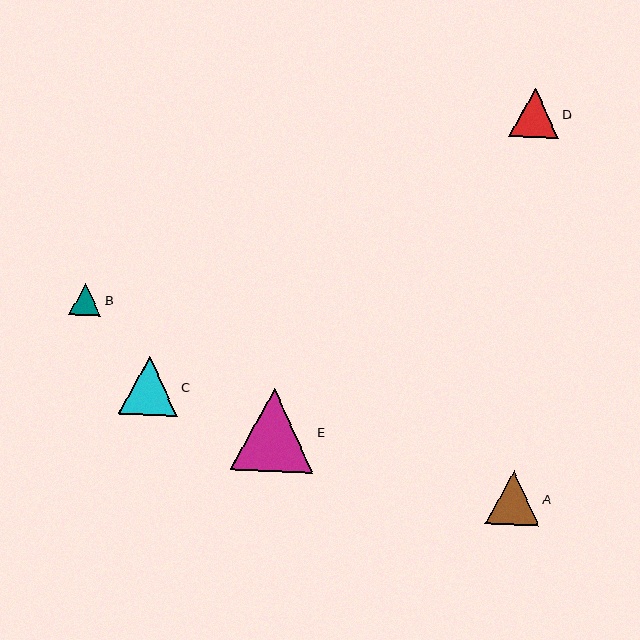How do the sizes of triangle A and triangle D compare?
Triangle A and triangle D are approximately the same size.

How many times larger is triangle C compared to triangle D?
Triangle C is approximately 1.2 times the size of triangle D.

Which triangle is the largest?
Triangle E is the largest with a size of approximately 83 pixels.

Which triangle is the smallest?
Triangle B is the smallest with a size of approximately 32 pixels.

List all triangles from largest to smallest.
From largest to smallest: E, C, A, D, B.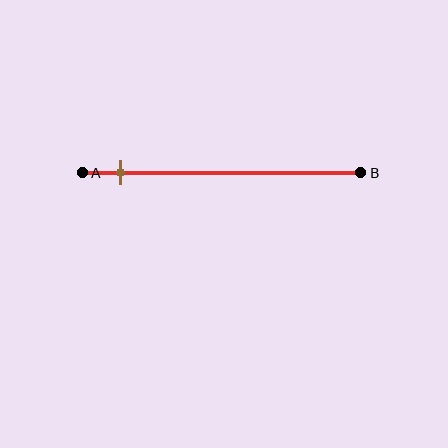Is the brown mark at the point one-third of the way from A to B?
No, the mark is at about 15% from A, not at the 33% one-third point.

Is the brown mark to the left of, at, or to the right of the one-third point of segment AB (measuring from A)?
The brown mark is to the left of the one-third point of segment AB.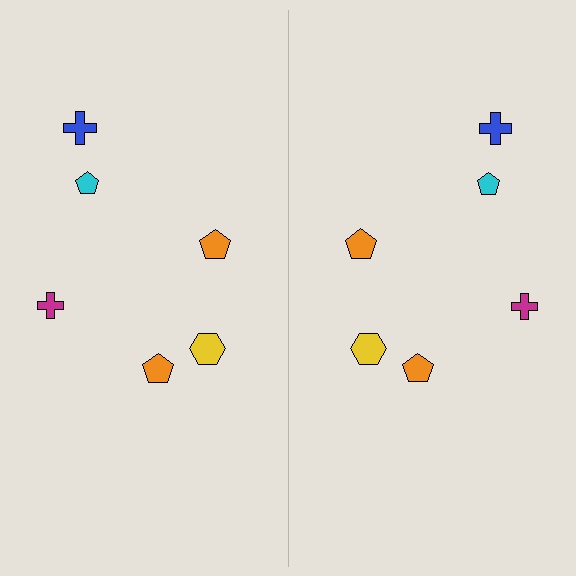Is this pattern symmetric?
Yes, this pattern has bilateral (reflection) symmetry.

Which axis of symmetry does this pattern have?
The pattern has a vertical axis of symmetry running through the center of the image.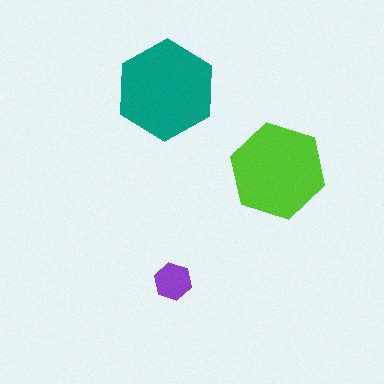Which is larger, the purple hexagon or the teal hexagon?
The teal one.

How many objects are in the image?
There are 3 objects in the image.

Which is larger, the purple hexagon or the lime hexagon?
The lime one.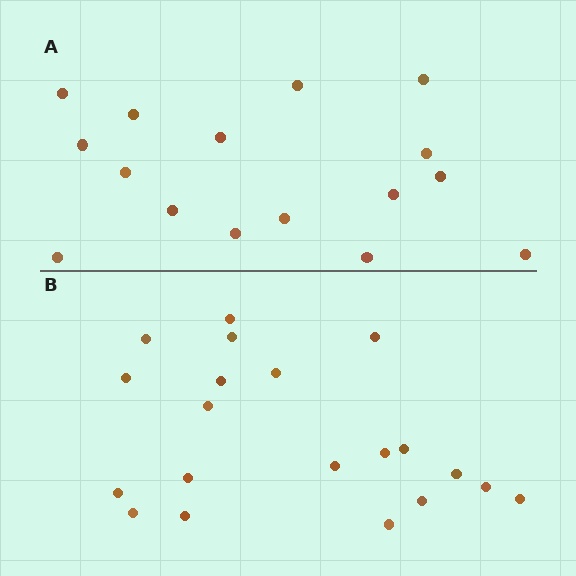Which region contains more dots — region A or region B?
Region B (the bottom region) has more dots.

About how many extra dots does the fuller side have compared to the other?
Region B has about 4 more dots than region A.